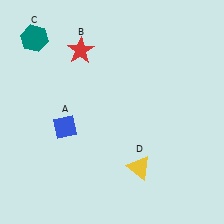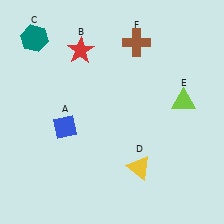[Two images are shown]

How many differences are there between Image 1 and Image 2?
There are 2 differences between the two images.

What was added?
A lime triangle (E), a brown cross (F) were added in Image 2.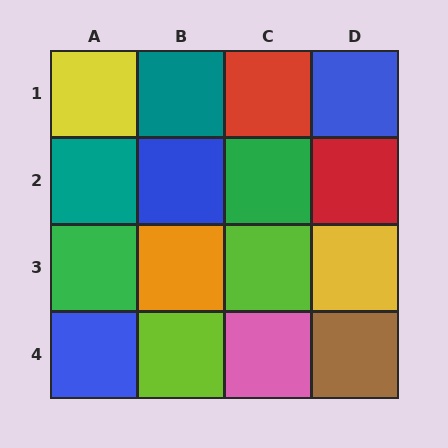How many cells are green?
2 cells are green.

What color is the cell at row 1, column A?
Yellow.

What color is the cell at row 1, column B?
Teal.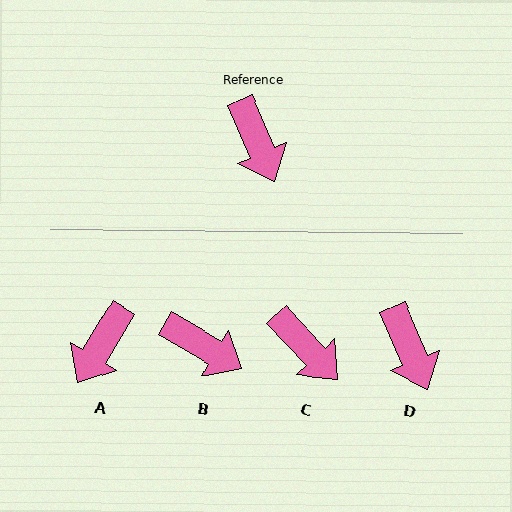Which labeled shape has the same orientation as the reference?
D.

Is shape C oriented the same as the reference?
No, it is off by about 20 degrees.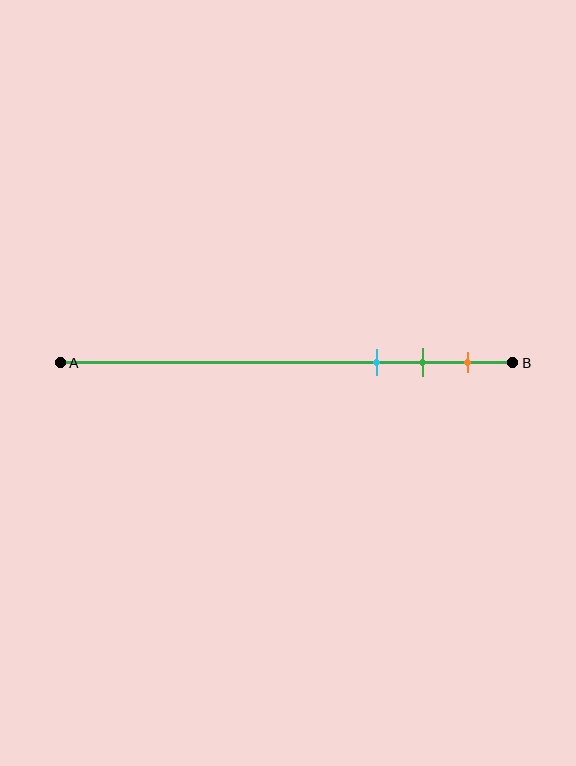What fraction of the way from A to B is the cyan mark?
The cyan mark is approximately 70% (0.7) of the way from A to B.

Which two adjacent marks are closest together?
The green and orange marks are the closest adjacent pair.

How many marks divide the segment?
There are 3 marks dividing the segment.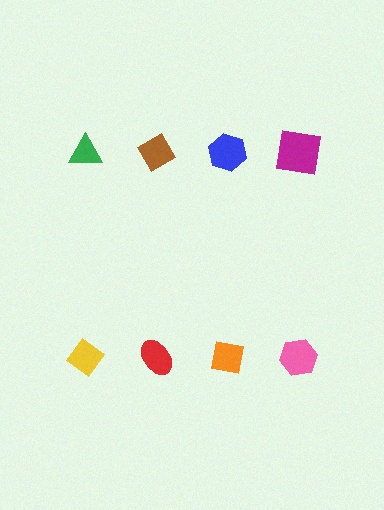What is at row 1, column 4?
A magenta square.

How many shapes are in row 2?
4 shapes.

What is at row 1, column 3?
A blue hexagon.